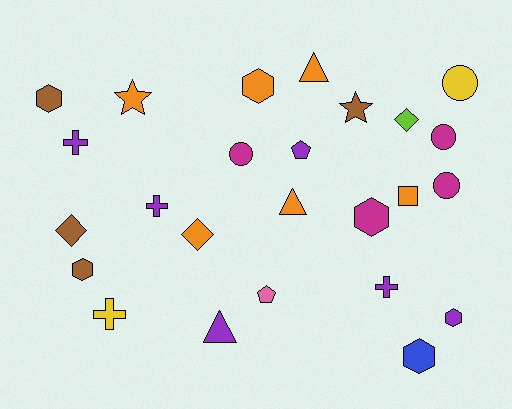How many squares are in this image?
There is 1 square.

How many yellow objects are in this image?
There are 2 yellow objects.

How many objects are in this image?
There are 25 objects.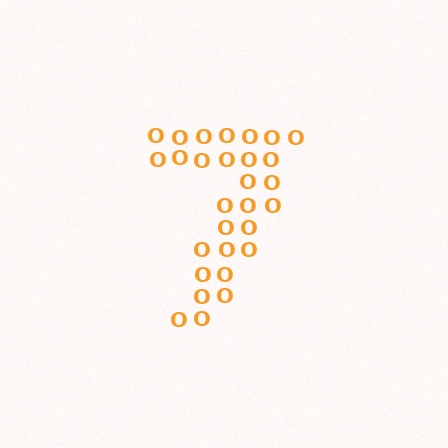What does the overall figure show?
The overall figure shows the digit 7.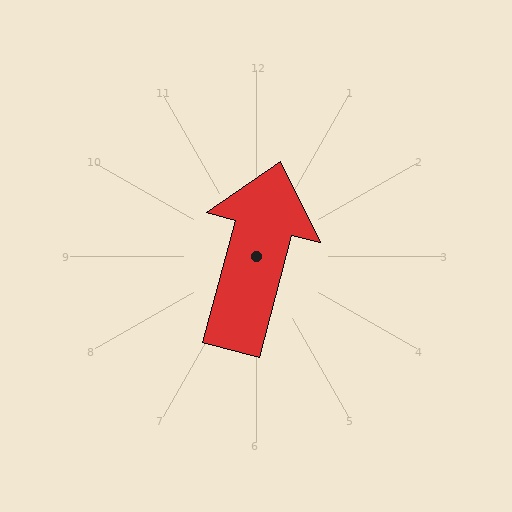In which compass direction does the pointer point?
North.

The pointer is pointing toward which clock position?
Roughly 12 o'clock.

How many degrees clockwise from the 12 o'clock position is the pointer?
Approximately 15 degrees.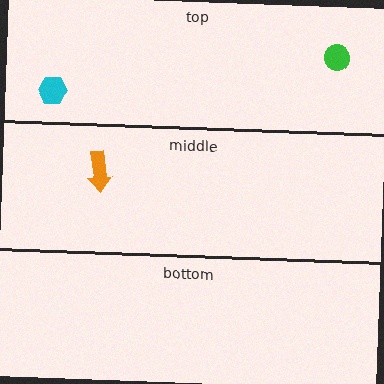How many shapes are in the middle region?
1.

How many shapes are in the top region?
2.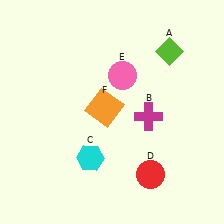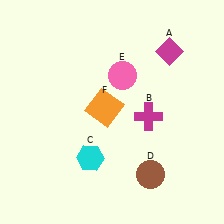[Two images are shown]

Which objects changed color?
A changed from lime to magenta. D changed from red to brown.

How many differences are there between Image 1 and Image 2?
There are 2 differences between the two images.